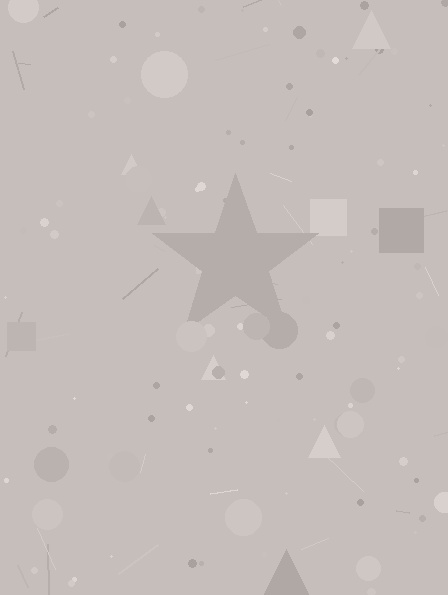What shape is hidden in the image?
A star is hidden in the image.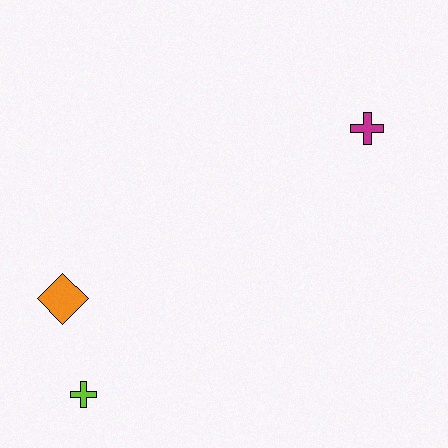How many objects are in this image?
There are 3 objects.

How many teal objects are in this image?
There are no teal objects.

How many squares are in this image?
There are no squares.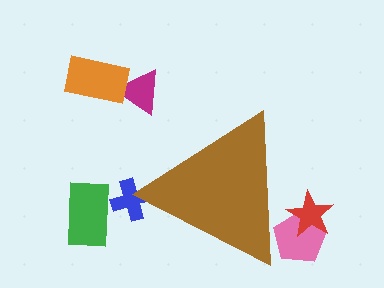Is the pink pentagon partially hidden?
Yes, the pink pentagon is partially hidden behind the brown triangle.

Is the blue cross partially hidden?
Yes, the blue cross is partially hidden behind the brown triangle.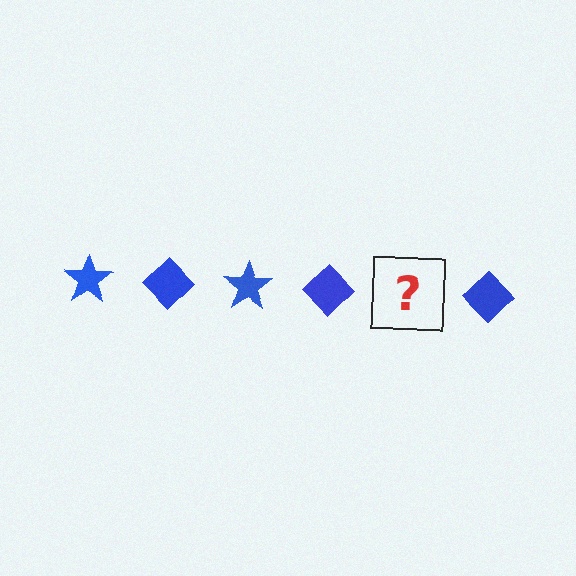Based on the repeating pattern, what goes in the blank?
The blank should be a blue star.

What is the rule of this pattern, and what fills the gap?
The rule is that the pattern cycles through star, diamond shapes in blue. The gap should be filled with a blue star.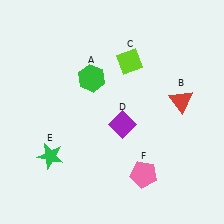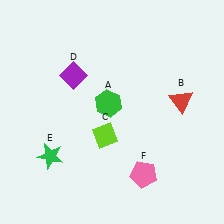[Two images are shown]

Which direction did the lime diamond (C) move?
The lime diamond (C) moved down.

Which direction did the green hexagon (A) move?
The green hexagon (A) moved down.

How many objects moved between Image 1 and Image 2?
3 objects moved between the two images.